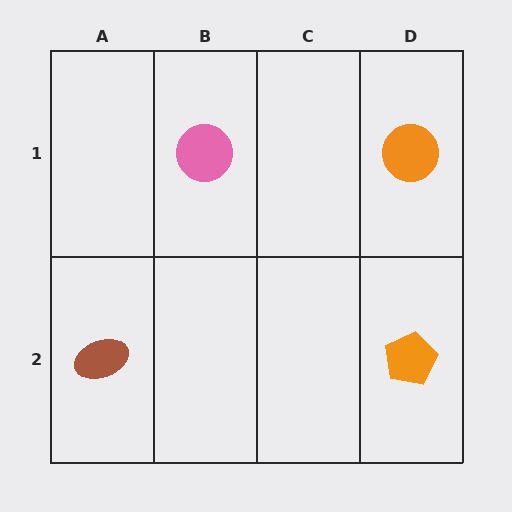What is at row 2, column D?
An orange pentagon.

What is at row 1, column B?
A pink circle.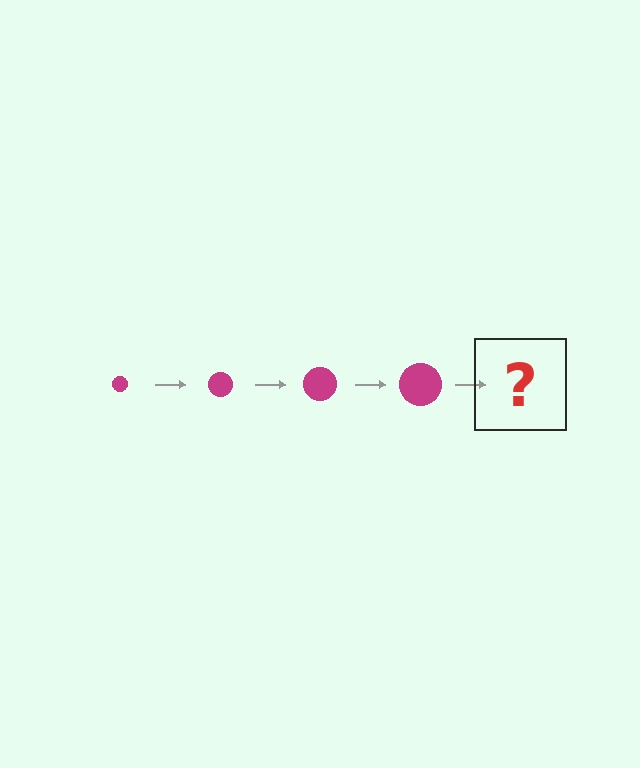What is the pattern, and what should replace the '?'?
The pattern is that the circle gets progressively larger each step. The '?' should be a magenta circle, larger than the previous one.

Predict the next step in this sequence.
The next step is a magenta circle, larger than the previous one.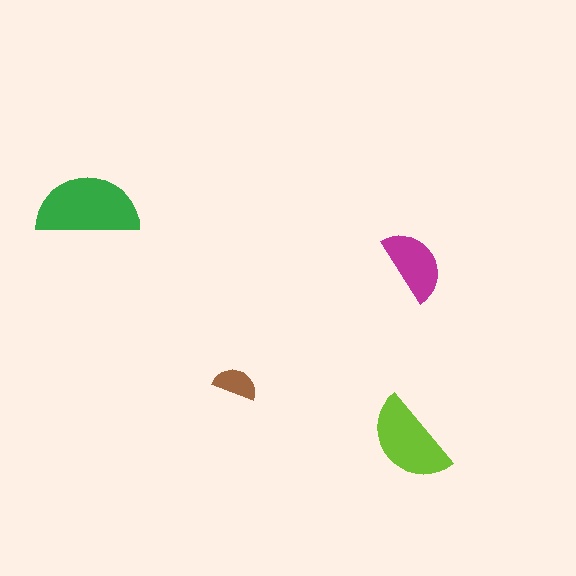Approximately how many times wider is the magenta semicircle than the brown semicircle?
About 1.5 times wider.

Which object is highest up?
The green semicircle is topmost.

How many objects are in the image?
There are 4 objects in the image.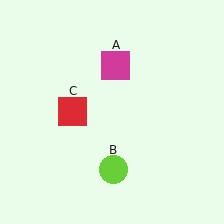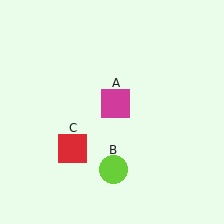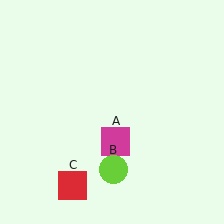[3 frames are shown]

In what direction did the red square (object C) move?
The red square (object C) moved down.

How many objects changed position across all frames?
2 objects changed position: magenta square (object A), red square (object C).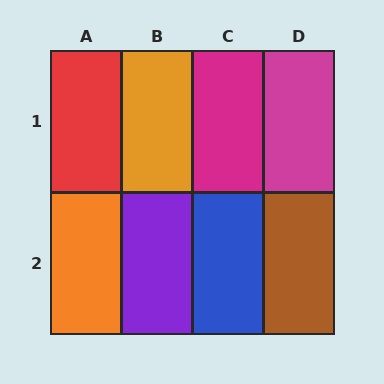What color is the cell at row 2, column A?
Orange.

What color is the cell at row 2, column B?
Purple.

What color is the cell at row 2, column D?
Brown.